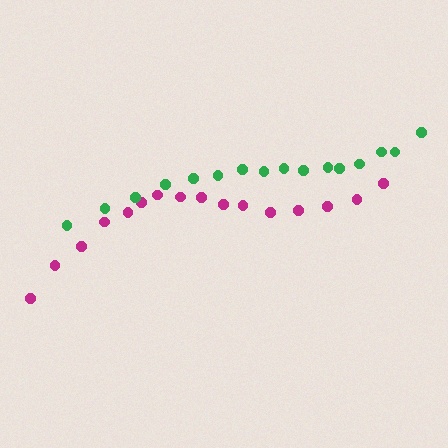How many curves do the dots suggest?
There are 2 distinct paths.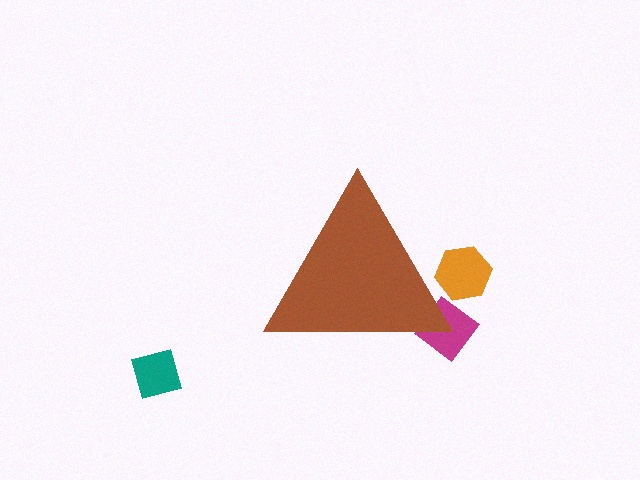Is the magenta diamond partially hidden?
Yes, the magenta diamond is partially hidden behind the brown triangle.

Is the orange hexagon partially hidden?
Yes, the orange hexagon is partially hidden behind the brown triangle.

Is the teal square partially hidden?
No, the teal square is fully visible.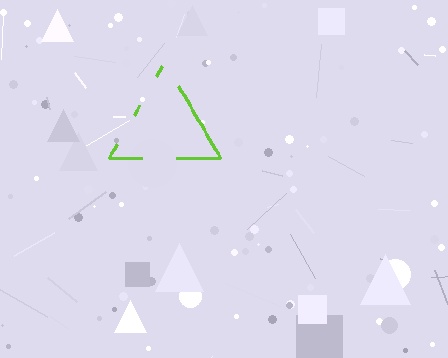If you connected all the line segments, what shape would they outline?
They would outline a triangle.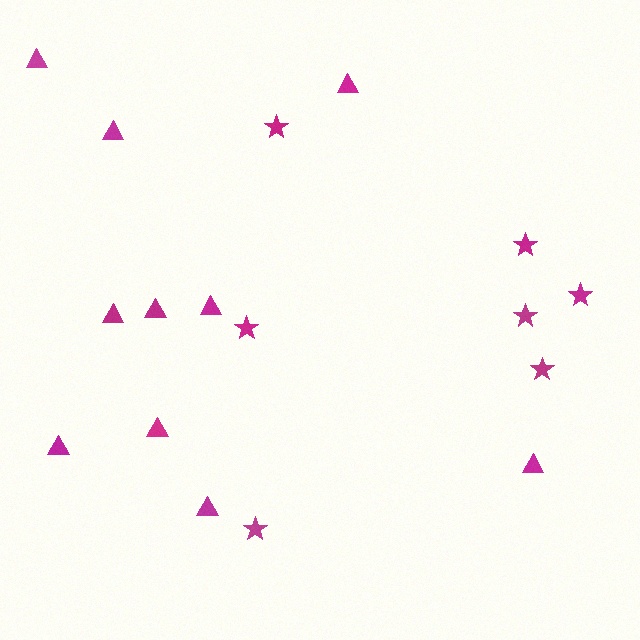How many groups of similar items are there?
There are 2 groups: one group of triangles (10) and one group of stars (7).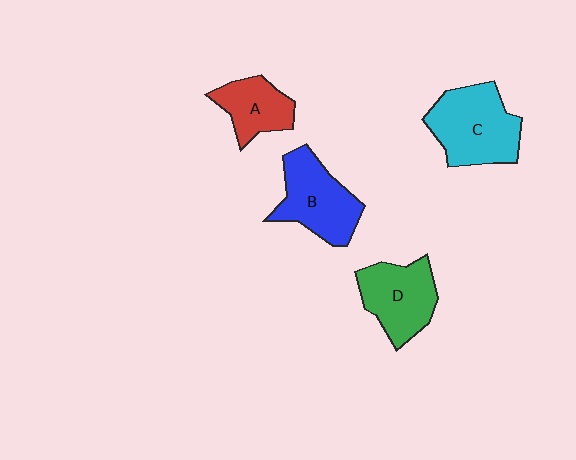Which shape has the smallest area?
Shape A (red).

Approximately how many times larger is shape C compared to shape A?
Approximately 1.6 times.